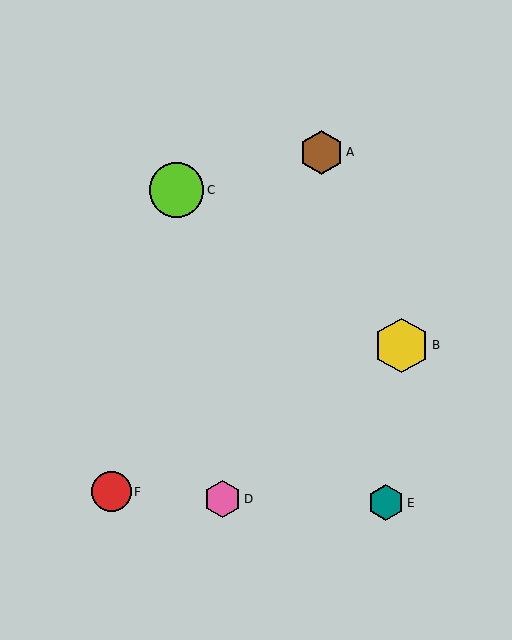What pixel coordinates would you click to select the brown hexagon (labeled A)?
Click at (321, 152) to select the brown hexagon A.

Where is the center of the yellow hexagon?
The center of the yellow hexagon is at (401, 345).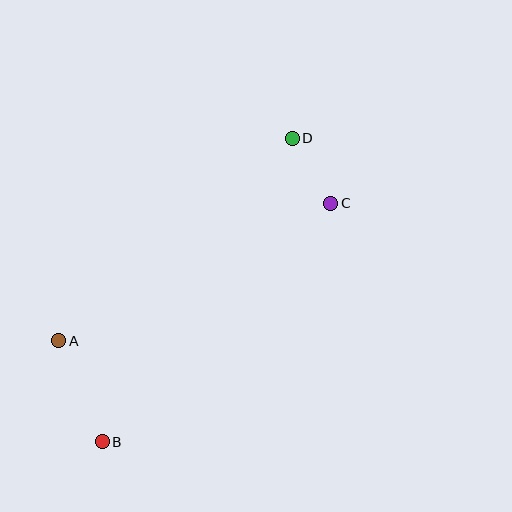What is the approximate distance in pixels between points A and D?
The distance between A and D is approximately 309 pixels.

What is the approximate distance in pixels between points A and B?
The distance between A and B is approximately 110 pixels.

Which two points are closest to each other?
Points C and D are closest to each other.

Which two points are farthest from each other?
Points B and D are farthest from each other.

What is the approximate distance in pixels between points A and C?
The distance between A and C is approximately 305 pixels.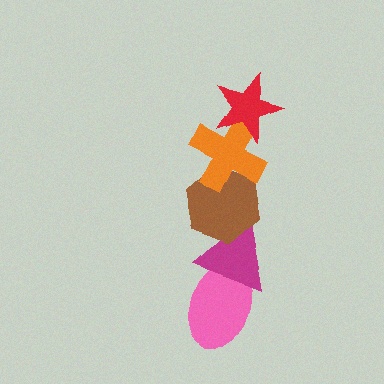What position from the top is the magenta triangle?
The magenta triangle is 4th from the top.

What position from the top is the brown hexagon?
The brown hexagon is 3rd from the top.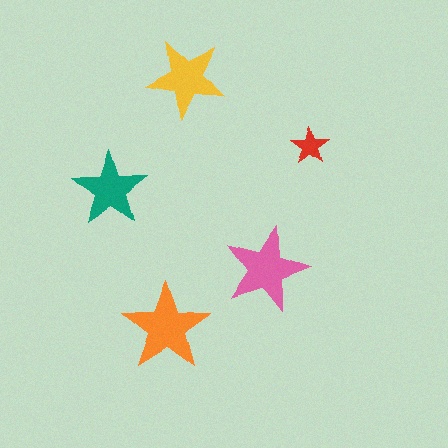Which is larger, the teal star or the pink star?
The pink one.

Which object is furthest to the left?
The teal star is leftmost.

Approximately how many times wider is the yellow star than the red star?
About 2 times wider.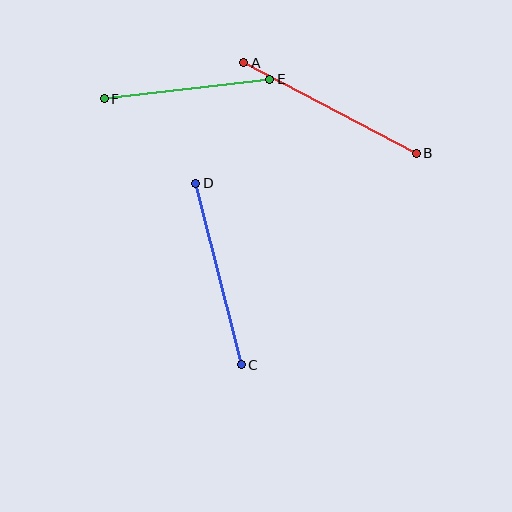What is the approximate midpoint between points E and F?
The midpoint is at approximately (187, 89) pixels.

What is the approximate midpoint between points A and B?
The midpoint is at approximately (330, 108) pixels.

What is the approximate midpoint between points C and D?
The midpoint is at approximately (218, 274) pixels.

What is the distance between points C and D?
The distance is approximately 187 pixels.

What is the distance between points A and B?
The distance is approximately 195 pixels.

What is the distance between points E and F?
The distance is approximately 167 pixels.